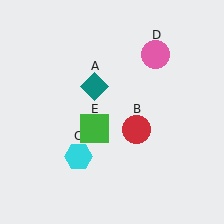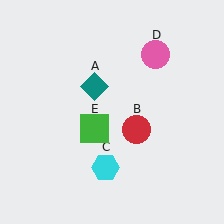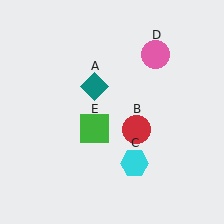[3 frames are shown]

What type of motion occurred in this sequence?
The cyan hexagon (object C) rotated counterclockwise around the center of the scene.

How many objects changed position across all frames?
1 object changed position: cyan hexagon (object C).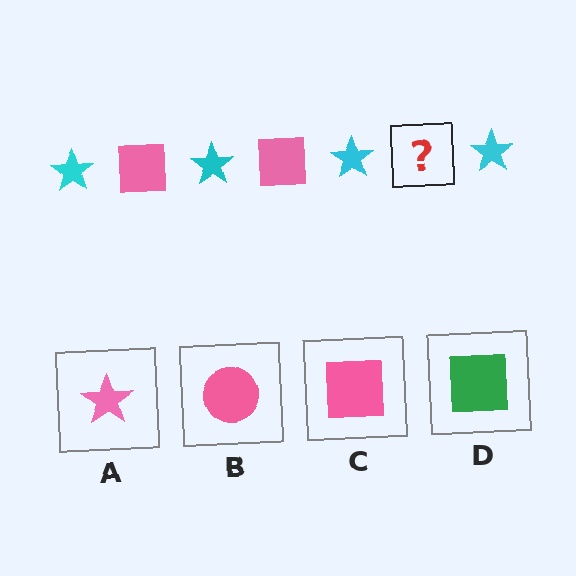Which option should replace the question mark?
Option C.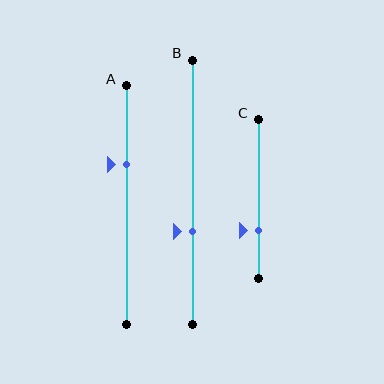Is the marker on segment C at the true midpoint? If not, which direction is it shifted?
No, the marker on segment C is shifted downward by about 20% of the segment length.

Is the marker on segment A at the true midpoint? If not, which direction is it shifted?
No, the marker on segment A is shifted upward by about 17% of the segment length.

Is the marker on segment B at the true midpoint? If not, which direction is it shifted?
No, the marker on segment B is shifted downward by about 15% of the segment length.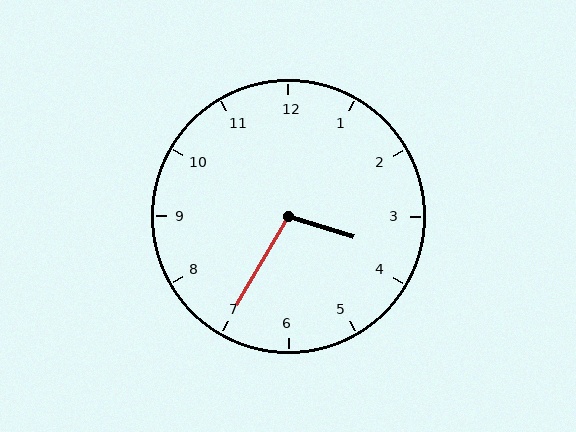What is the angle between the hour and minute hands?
Approximately 102 degrees.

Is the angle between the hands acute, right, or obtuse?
It is obtuse.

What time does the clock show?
3:35.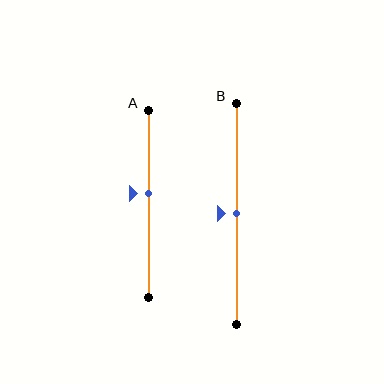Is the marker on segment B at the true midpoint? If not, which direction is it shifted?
Yes, the marker on segment B is at the true midpoint.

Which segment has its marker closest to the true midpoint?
Segment B has its marker closest to the true midpoint.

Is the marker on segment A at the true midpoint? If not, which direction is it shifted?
No, the marker on segment A is shifted upward by about 6% of the segment length.